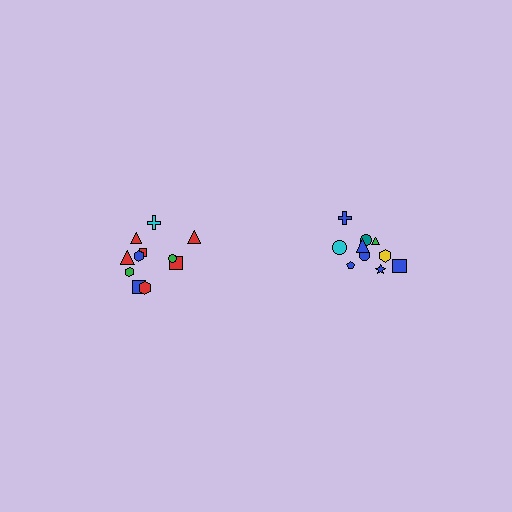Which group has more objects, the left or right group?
The left group.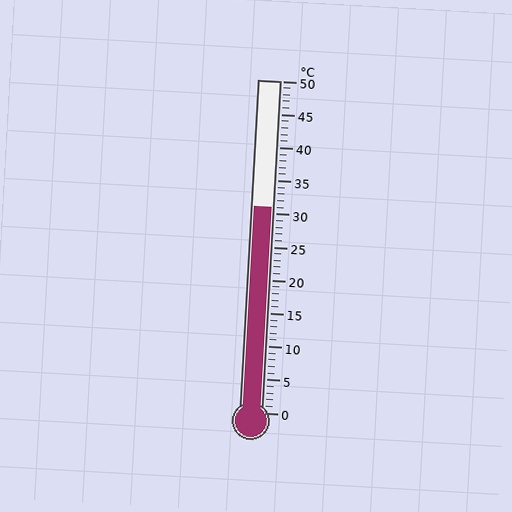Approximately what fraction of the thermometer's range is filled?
The thermometer is filled to approximately 60% of its range.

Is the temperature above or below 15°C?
The temperature is above 15°C.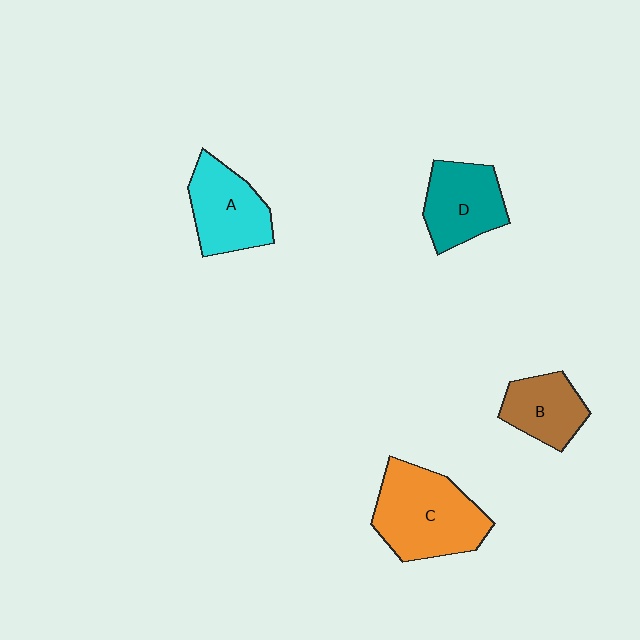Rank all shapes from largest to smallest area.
From largest to smallest: C (orange), A (cyan), D (teal), B (brown).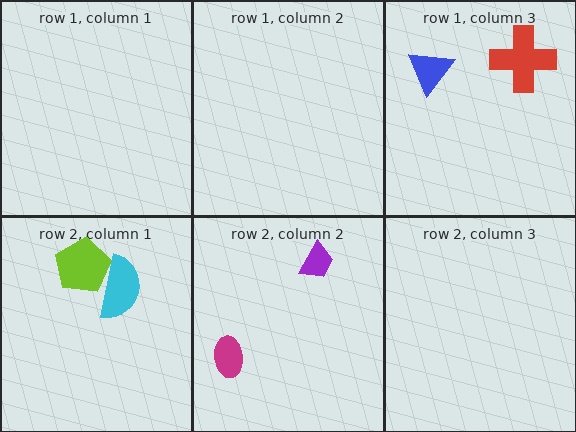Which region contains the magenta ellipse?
The row 2, column 2 region.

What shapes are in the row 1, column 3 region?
The blue triangle, the red cross.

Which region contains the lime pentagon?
The row 2, column 1 region.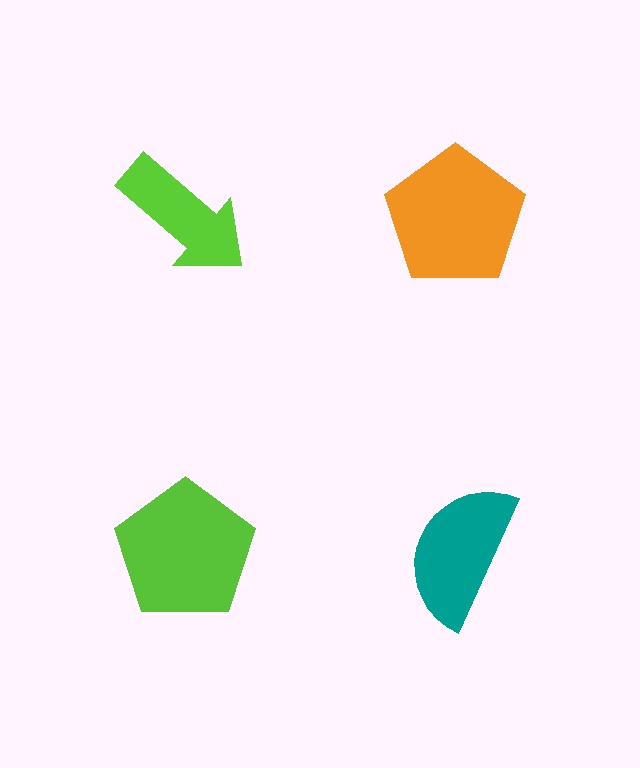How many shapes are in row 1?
2 shapes.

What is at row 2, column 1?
A lime pentagon.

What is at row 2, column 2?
A teal semicircle.